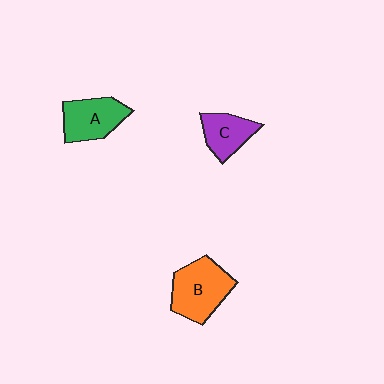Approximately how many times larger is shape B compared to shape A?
Approximately 1.2 times.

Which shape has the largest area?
Shape B (orange).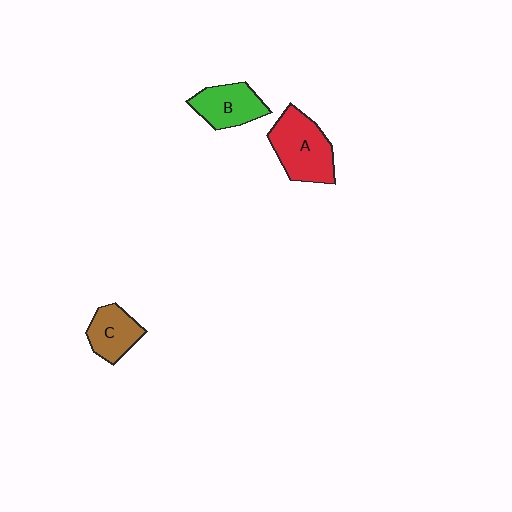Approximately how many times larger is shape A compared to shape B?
Approximately 1.4 times.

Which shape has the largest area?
Shape A (red).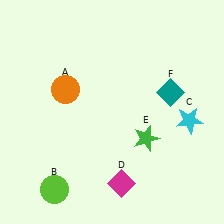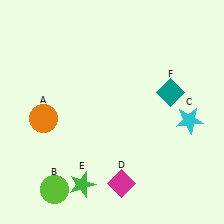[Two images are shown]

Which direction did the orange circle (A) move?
The orange circle (A) moved down.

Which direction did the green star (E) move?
The green star (E) moved left.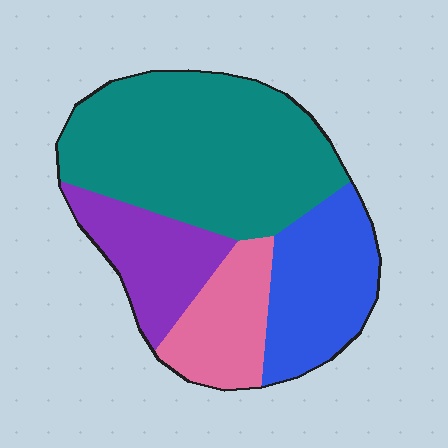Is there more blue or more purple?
Blue.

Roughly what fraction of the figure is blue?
Blue covers 22% of the figure.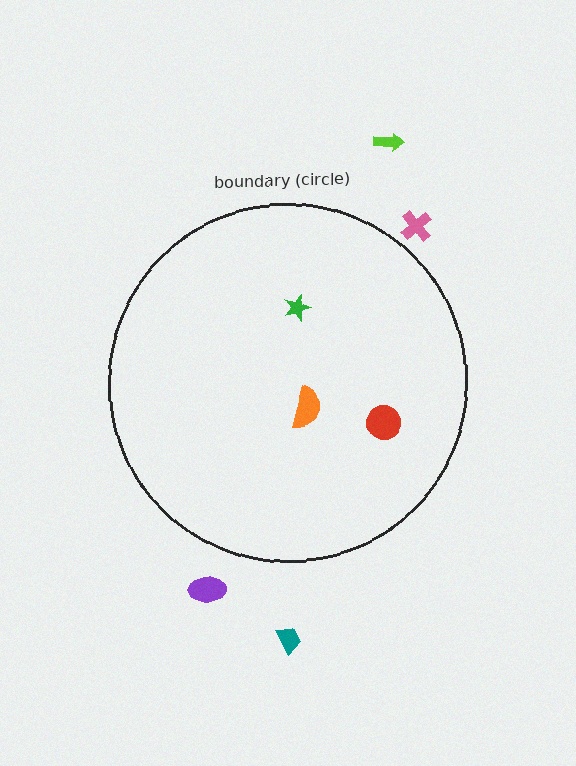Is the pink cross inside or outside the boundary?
Outside.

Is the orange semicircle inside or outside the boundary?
Inside.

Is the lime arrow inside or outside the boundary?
Outside.